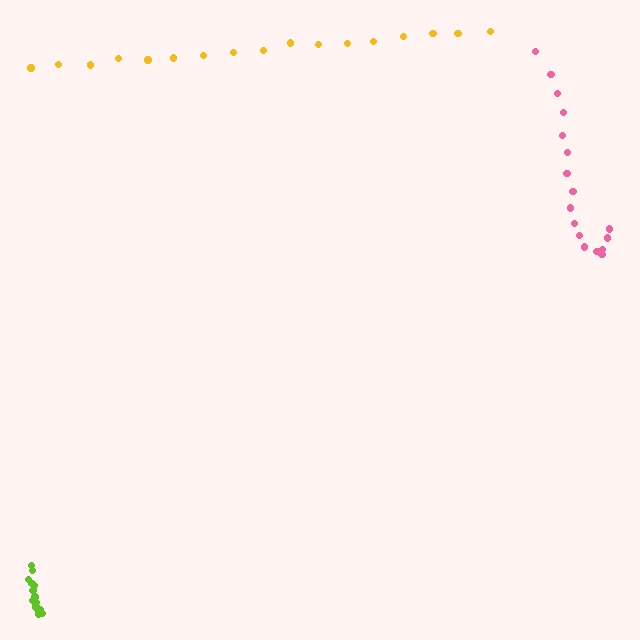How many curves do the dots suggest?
There are 3 distinct paths.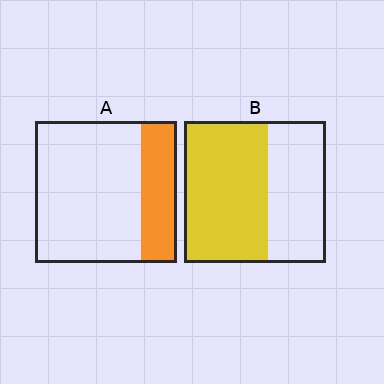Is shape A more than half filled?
No.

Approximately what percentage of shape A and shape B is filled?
A is approximately 25% and B is approximately 60%.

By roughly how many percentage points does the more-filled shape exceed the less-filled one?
By roughly 35 percentage points (B over A).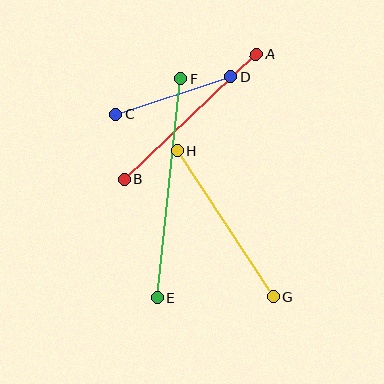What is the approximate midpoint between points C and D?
The midpoint is at approximately (174, 95) pixels.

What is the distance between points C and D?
The distance is approximately 121 pixels.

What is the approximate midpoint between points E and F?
The midpoint is at approximately (169, 188) pixels.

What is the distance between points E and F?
The distance is approximately 220 pixels.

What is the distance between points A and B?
The distance is approximately 181 pixels.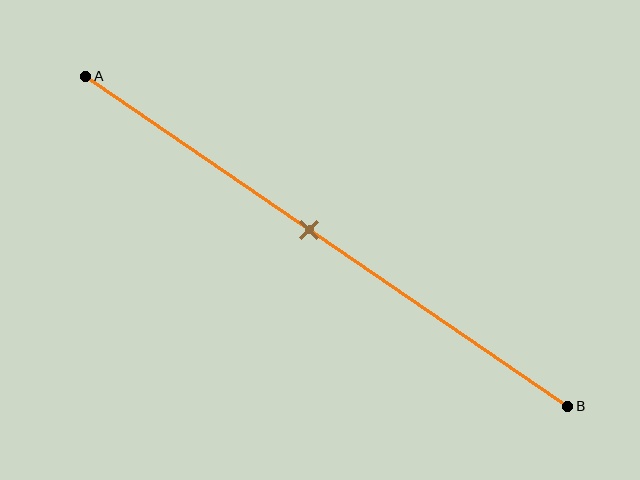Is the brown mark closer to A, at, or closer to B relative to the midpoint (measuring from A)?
The brown mark is closer to point A than the midpoint of segment AB.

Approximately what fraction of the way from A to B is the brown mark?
The brown mark is approximately 45% of the way from A to B.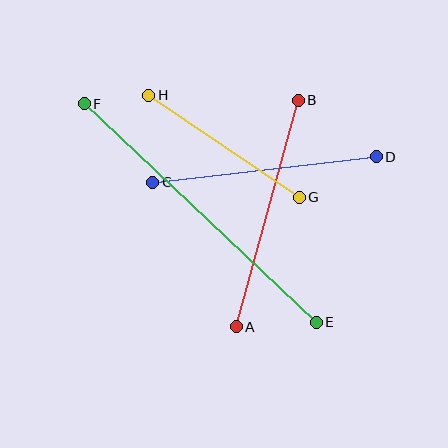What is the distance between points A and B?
The distance is approximately 235 pixels.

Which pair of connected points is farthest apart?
Points E and F are farthest apart.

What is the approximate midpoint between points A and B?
The midpoint is at approximately (267, 213) pixels.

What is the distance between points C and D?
The distance is approximately 225 pixels.